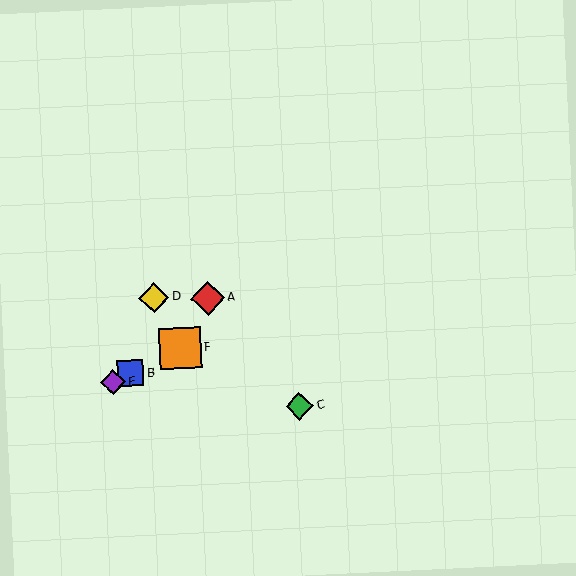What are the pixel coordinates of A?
Object A is at (208, 298).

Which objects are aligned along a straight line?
Objects B, E, F are aligned along a straight line.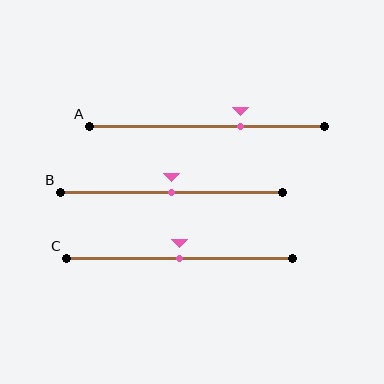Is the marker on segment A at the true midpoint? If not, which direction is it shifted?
No, the marker on segment A is shifted to the right by about 15% of the segment length.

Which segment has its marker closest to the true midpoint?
Segment B has its marker closest to the true midpoint.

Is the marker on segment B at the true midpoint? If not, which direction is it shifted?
Yes, the marker on segment B is at the true midpoint.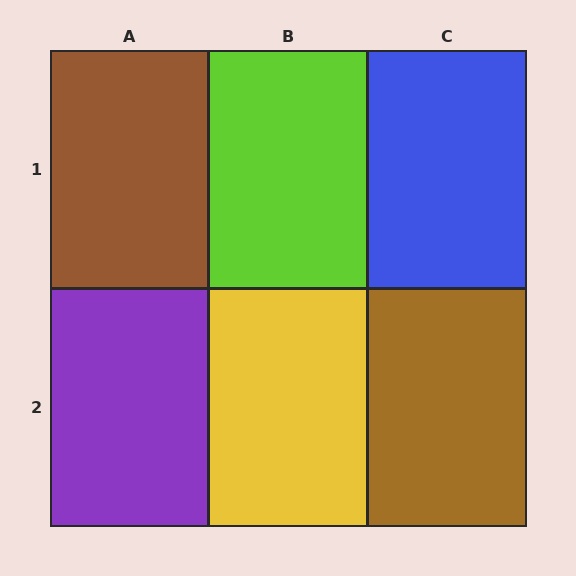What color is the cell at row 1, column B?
Lime.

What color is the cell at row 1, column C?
Blue.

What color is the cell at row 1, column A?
Brown.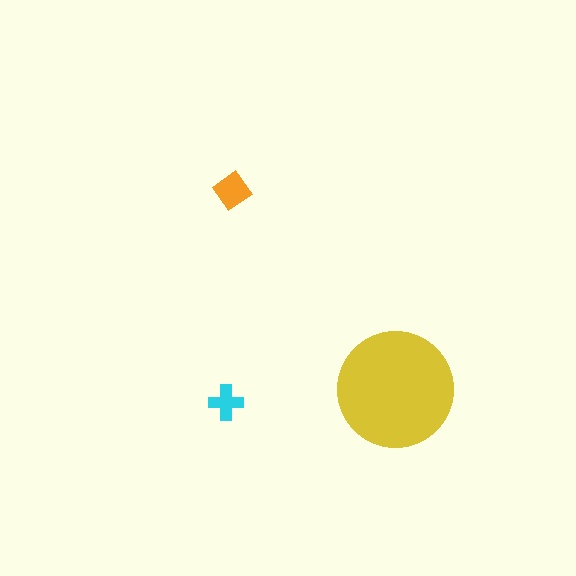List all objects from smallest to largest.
The cyan cross, the orange diamond, the yellow circle.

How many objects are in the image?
There are 3 objects in the image.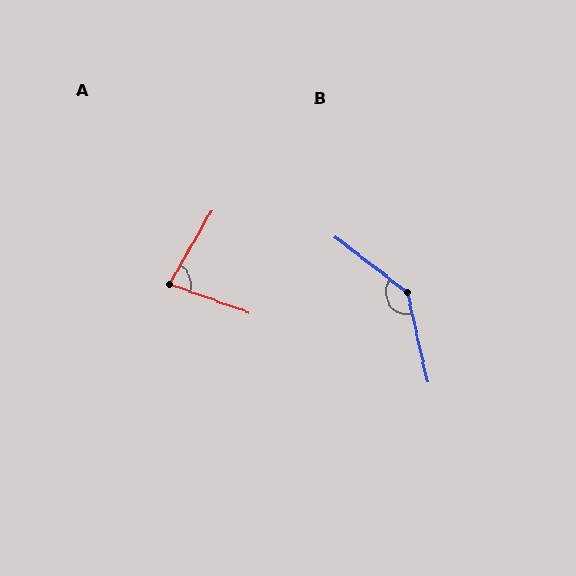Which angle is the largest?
B, at approximately 141 degrees.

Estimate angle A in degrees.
Approximately 79 degrees.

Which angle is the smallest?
A, at approximately 79 degrees.